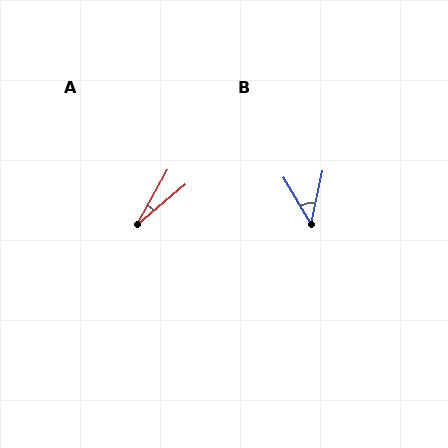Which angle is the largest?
B, at approximately 43 degrees.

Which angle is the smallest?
A, at approximately 20 degrees.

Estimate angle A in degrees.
Approximately 20 degrees.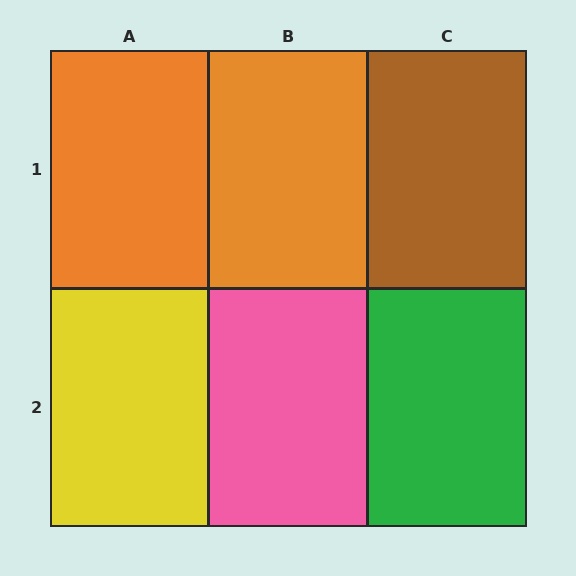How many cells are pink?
1 cell is pink.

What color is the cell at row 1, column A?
Orange.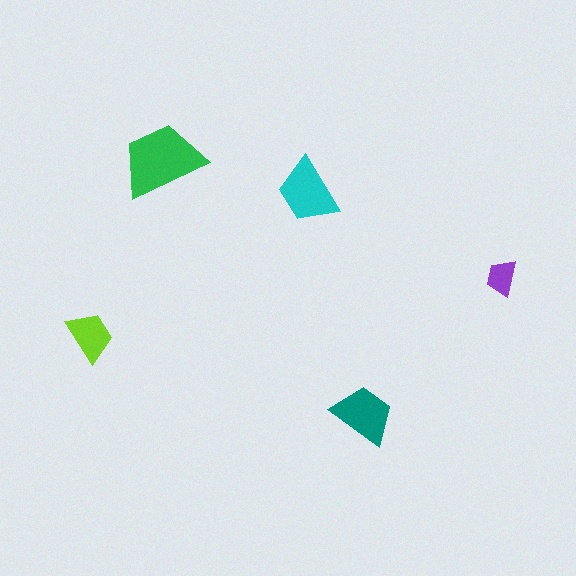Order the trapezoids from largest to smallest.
the green one, the cyan one, the teal one, the lime one, the purple one.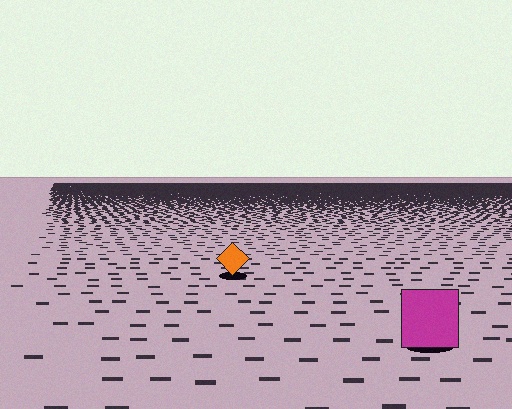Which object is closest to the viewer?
The magenta square is closest. The texture marks near it are larger and more spread out.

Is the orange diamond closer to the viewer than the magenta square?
No. The magenta square is closer — you can tell from the texture gradient: the ground texture is coarser near it.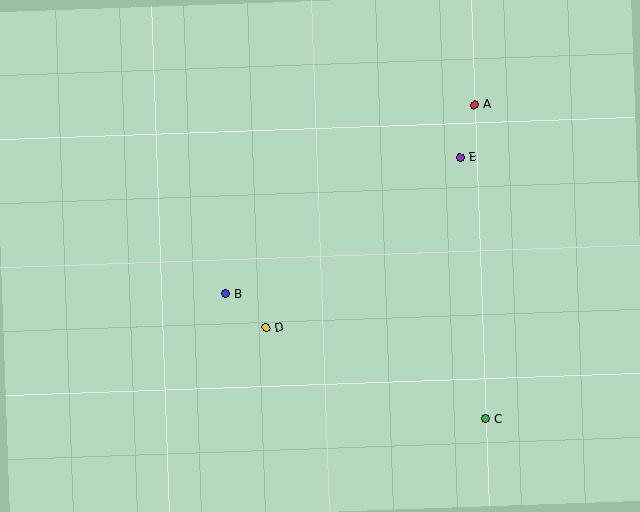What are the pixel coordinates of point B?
Point B is at (226, 294).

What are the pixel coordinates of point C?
Point C is at (486, 419).